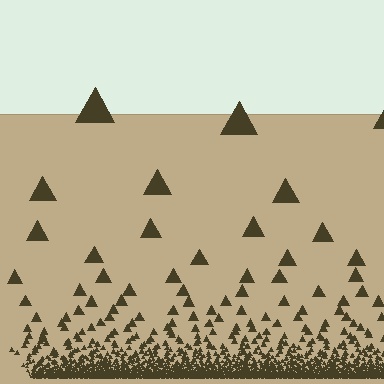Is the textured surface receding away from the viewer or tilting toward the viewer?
The surface appears to tilt toward the viewer. Texture elements get larger and sparser toward the top.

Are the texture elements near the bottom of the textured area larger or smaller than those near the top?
Smaller. The gradient is inverted — elements near the bottom are smaller and denser.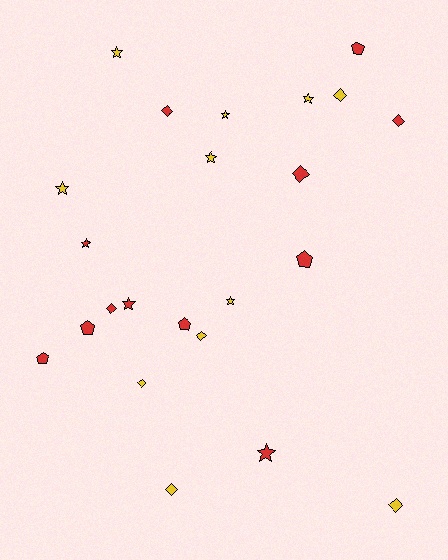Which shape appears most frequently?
Diamond, with 9 objects.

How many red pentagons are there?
There are 5 red pentagons.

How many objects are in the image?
There are 23 objects.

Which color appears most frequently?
Red, with 12 objects.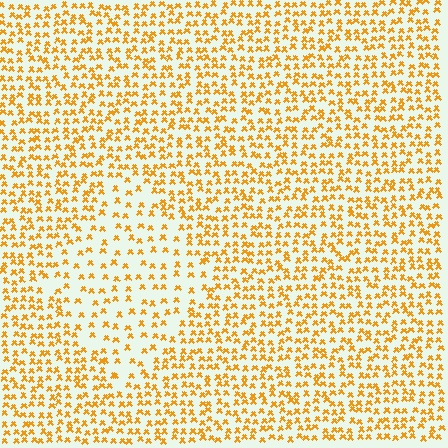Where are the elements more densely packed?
The elements are more densely packed outside the diamond boundary.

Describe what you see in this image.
The image contains small orange elements arranged at two different densities. A diamond-shaped region is visible where the elements are less densely packed than the surrounding area.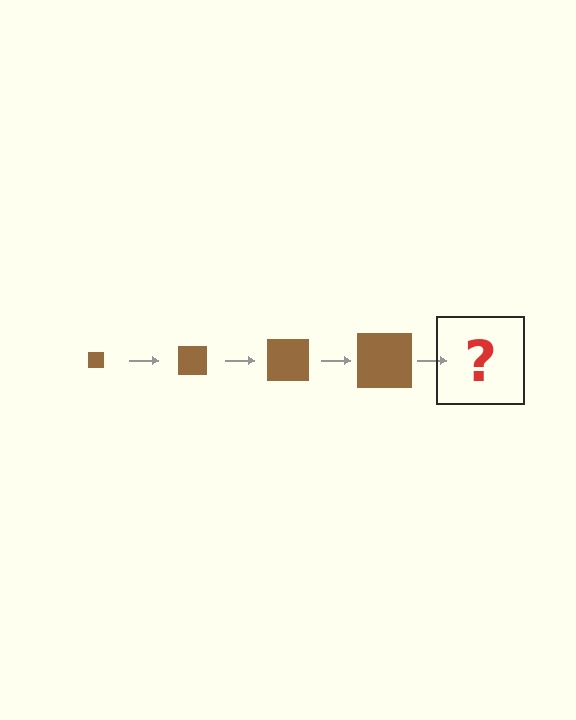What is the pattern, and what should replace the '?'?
The pattern is that the square gets progressively larger each step. The '?' should be a brown square, larger than the previous one.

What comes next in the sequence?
The next element should be a brown square, larger than the previous one.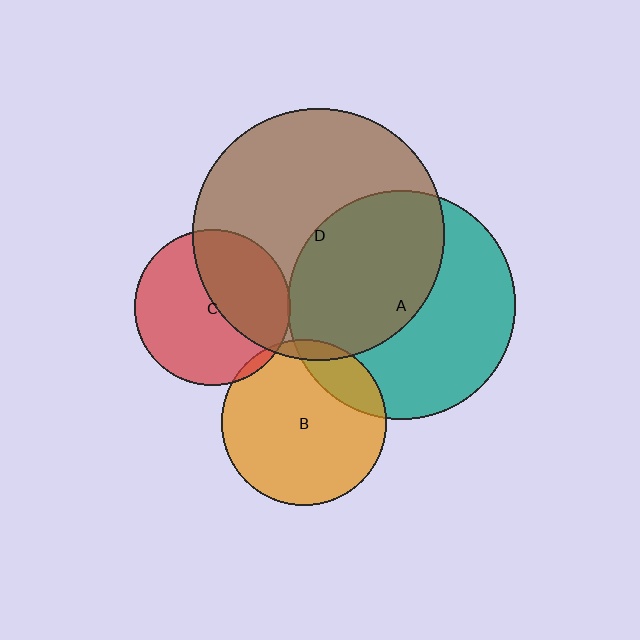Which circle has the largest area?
Circle D (brown).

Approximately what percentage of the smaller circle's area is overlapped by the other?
Approximately 50%.